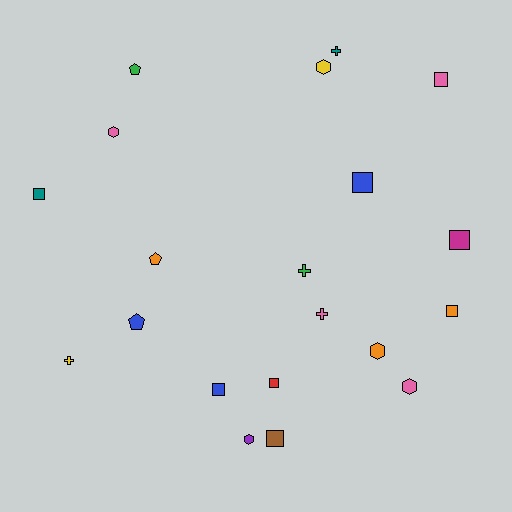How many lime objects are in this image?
There are no lime objects.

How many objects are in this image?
There are 20 objects.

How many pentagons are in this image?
There are 3 pentagons.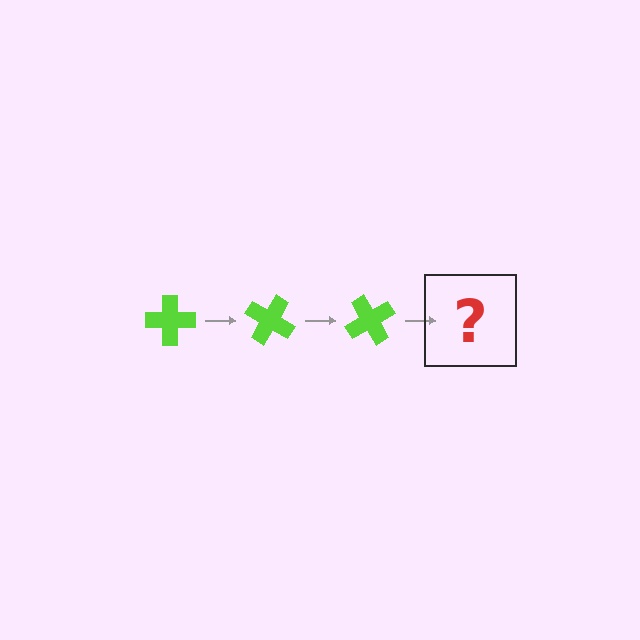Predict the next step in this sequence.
The next step is a lime cross rotated 90 degrees.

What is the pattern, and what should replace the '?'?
The pattern is that the cross rotates 30 degrees each step. The '?' should be a lime cross rotated 90 degrees.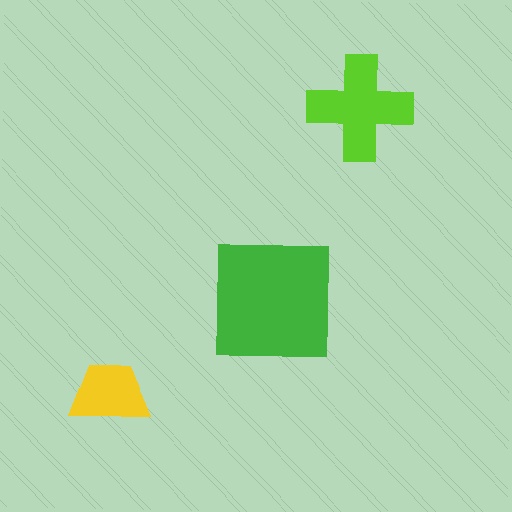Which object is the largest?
The green square.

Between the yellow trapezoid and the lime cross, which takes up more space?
The lime cross.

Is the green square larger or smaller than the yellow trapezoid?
Larger.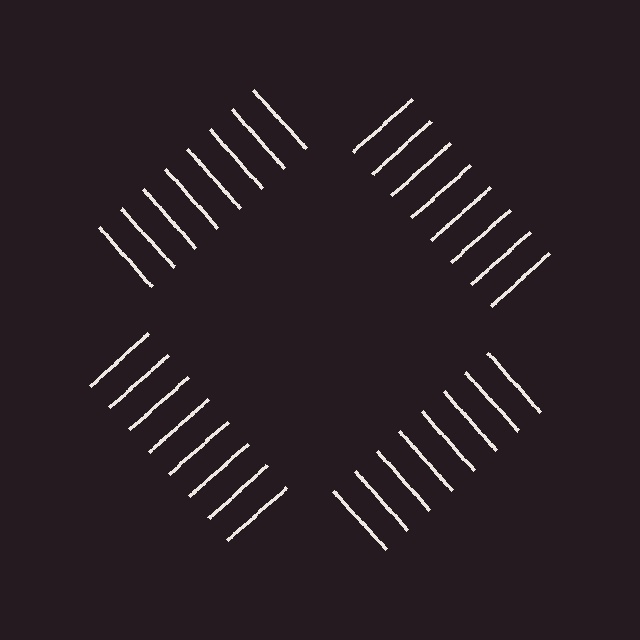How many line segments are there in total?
32 — 8 along each of the 4 edges.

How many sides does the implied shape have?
4 sides — the line-ends trace a square.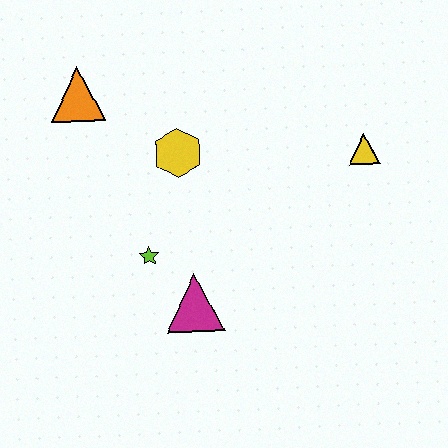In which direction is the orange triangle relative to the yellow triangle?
The orange triangle is to the left of the yellow triangle.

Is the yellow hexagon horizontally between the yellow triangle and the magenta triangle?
No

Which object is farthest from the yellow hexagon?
The yellow triangle is farthest from the yellow hexagon.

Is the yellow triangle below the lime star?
No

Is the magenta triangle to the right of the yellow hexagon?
Yes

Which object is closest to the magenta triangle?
The lime star is closest to the magenta triangle.